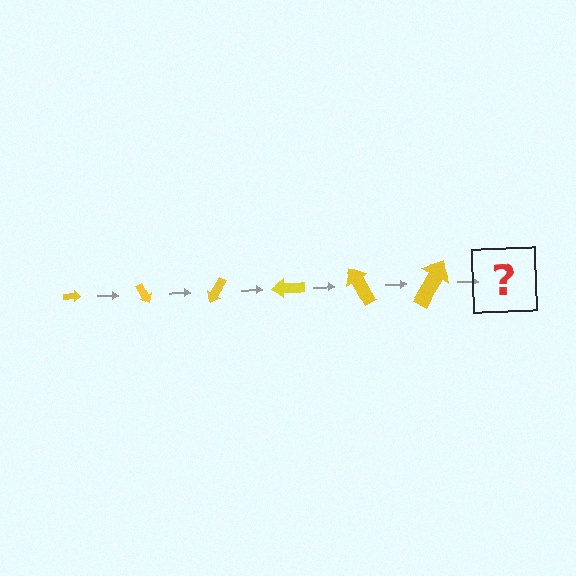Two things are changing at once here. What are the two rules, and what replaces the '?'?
The two rules are that the arrow grows larger each step and it rotates 60 degrees each step. The '?' should be an arrow, larger than the previous one and rotated 360 degrees from the start.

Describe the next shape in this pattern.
It should be an arrow, larger than the previous one and rotated 360 degrees from the start.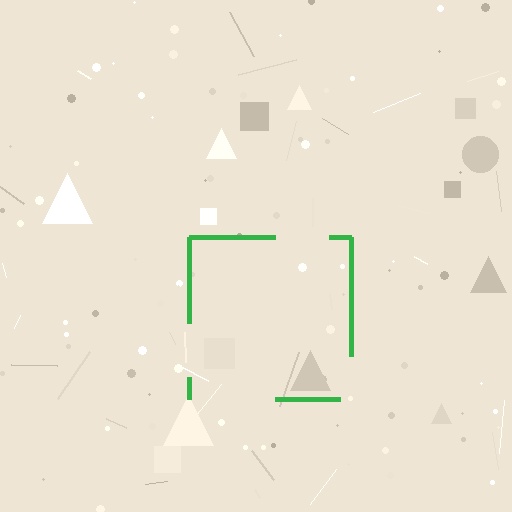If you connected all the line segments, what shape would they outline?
They would outline a square.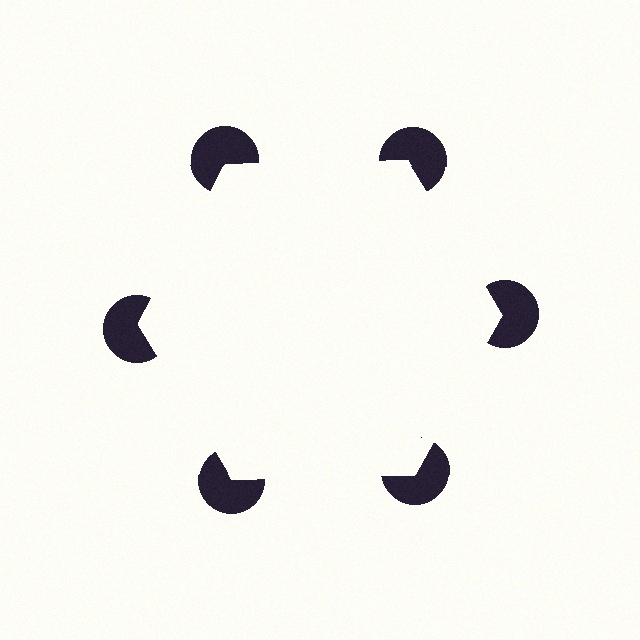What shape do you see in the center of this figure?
An illusory hexagon — its edges are inferred from the aligned wedge cuts in the pac-man discs, not physically drawn.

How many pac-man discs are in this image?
There are 6 — one at each vertex of the illusory hexagon.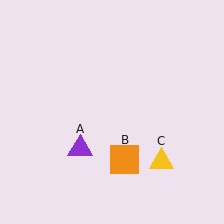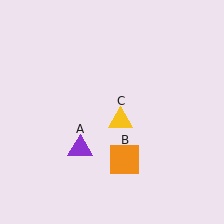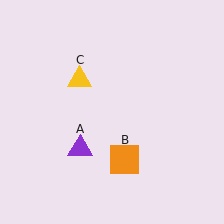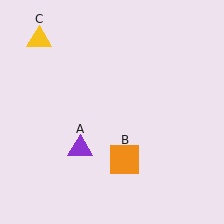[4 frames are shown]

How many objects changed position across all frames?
1 object changed position: yellow triangle (object C).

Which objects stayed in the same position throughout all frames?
Purple triangle (object A) and orange square (object B) remained stationary.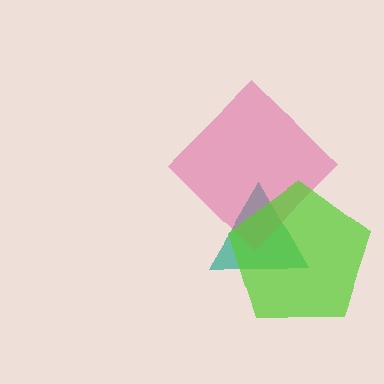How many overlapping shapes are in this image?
There are 3 overlapping shapes in the image.